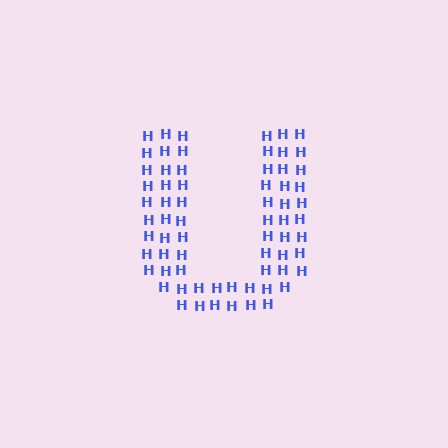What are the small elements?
The small elements are letter H's.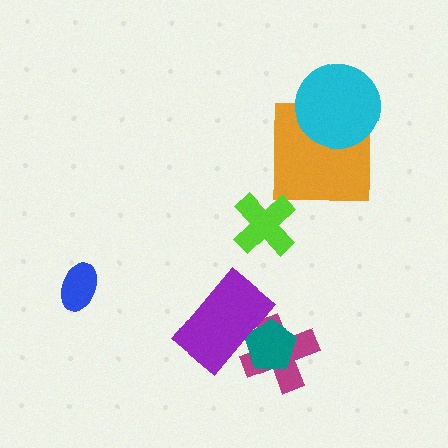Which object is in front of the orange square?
The cyan circle is in front of the orange square.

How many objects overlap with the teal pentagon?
2 objects overlap with the teal pentagon.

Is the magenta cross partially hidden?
Yes, it is partially covered by another shape.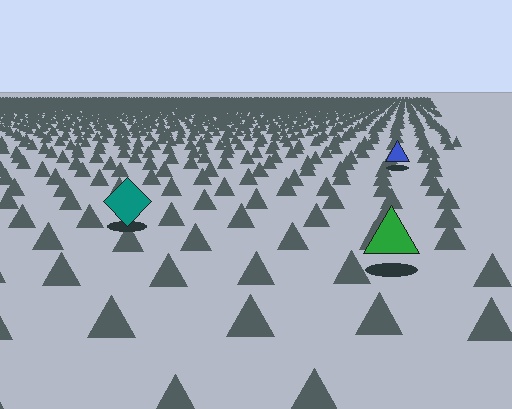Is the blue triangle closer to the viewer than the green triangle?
No. The green triangle is closer — you can tell from the texture gradient: the ground texture is coarser near it.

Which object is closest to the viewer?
The green triangle is closest. The texture marks near it are larger and more spread out.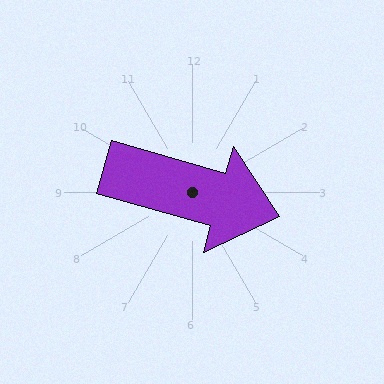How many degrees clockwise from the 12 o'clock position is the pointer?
Approximately 106 degrees.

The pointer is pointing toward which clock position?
Roughly 4 o'clock.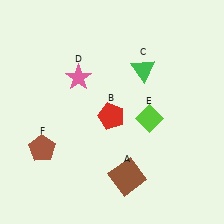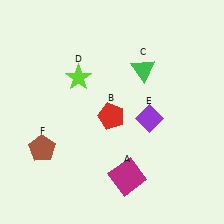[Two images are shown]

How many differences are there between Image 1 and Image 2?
There are 3 differences between the two images.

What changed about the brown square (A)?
In Image 1, A is brown. In Image 2, it changed to magenta.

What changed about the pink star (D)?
In Image 1, D is pink. In Image 2, it changed to lime.